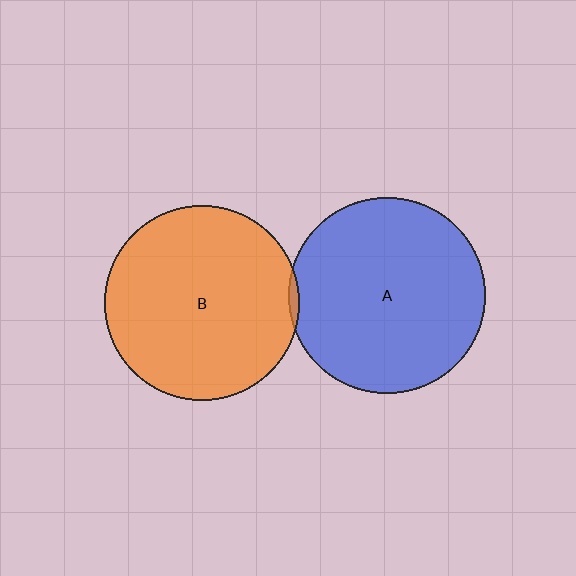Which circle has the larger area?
Circle A (blue).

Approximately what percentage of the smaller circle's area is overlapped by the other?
Approximately 5%.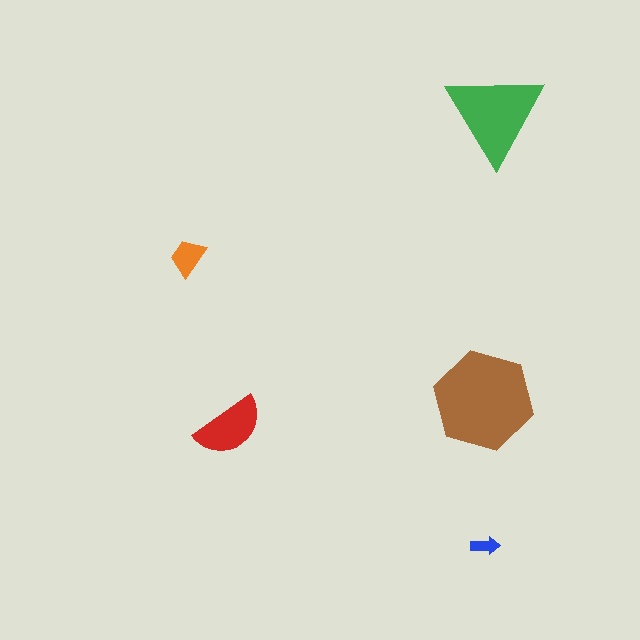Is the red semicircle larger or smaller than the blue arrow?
Larger.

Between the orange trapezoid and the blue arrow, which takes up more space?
The orange trapezoid.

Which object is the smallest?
The blue arrow.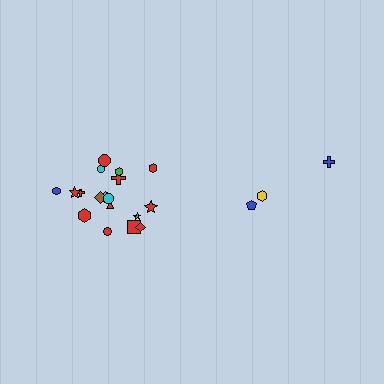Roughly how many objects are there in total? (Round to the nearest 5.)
Roughly 20 objects in total.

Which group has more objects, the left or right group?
The left group.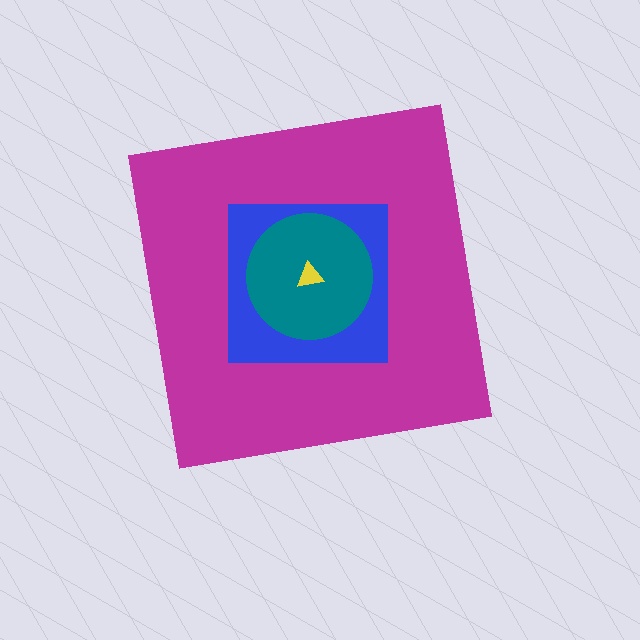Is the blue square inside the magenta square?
Yes.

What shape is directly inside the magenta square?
The blue square.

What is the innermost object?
The yellow triangle.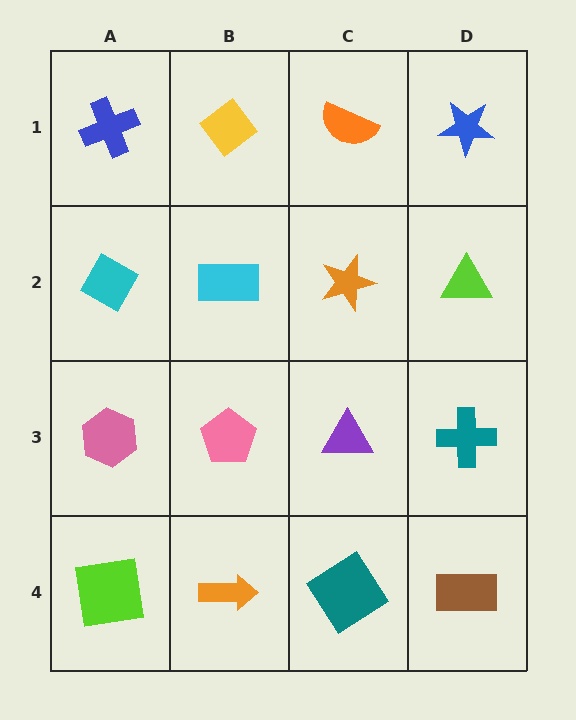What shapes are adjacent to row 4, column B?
A pink pentagon (row 3, column B), a lime square (row 4, column A), a teal diamond (row 4, column C).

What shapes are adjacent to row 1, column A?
A cyan diamond (row 2, column A), a yellow diamond (row 1, column B).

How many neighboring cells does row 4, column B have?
3.